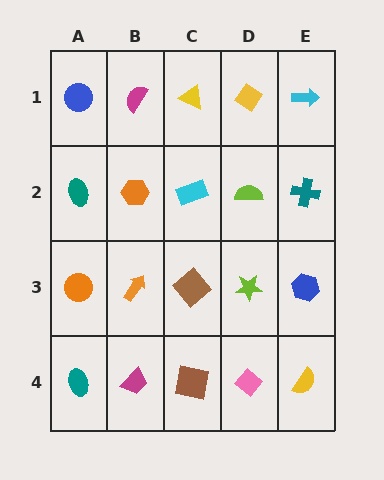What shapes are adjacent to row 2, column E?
A cyan arrow (row 1, column E), a blue hexagon (row 3, column E), a lime semicircle (row 2, column D).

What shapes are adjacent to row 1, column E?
A teal cross (row 2, column E), a yellow diamond (row 1, column D).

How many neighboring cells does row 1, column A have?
2.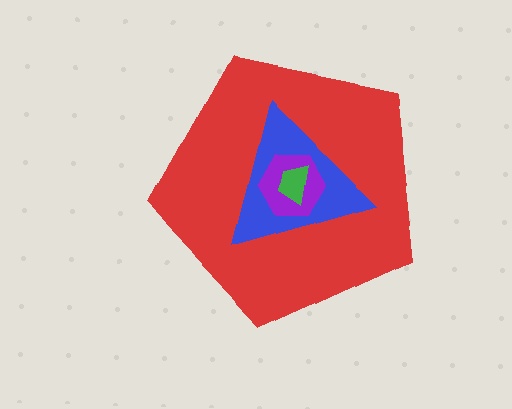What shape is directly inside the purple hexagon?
The green trapezoid.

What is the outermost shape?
The red pentagon.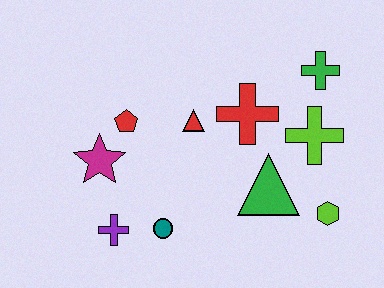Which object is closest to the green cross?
The lime cross is closest to the green cross.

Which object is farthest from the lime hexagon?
The magenta star is farthest from the lime hexagon.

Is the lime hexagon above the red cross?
No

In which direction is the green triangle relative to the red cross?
The green triangle is below the red cross.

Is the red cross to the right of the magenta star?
Yes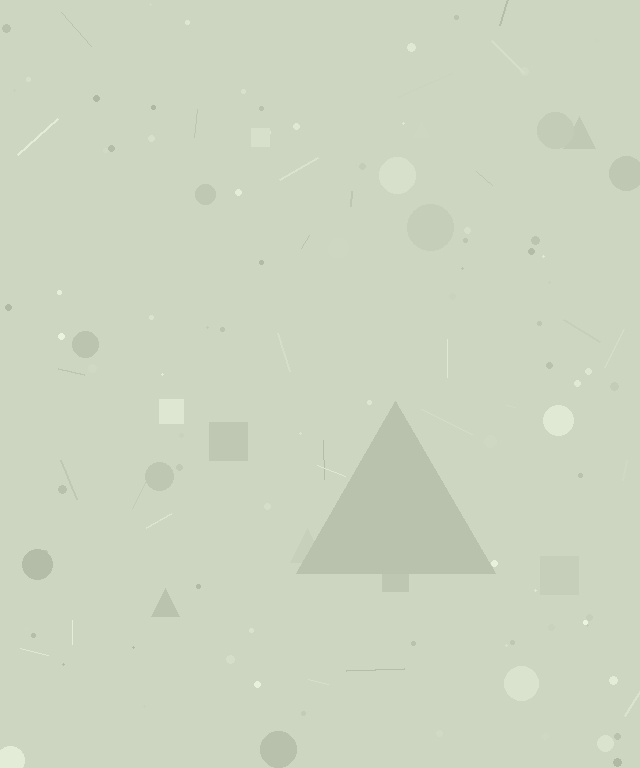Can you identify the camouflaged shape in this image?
The camouflaged shape is a triangle.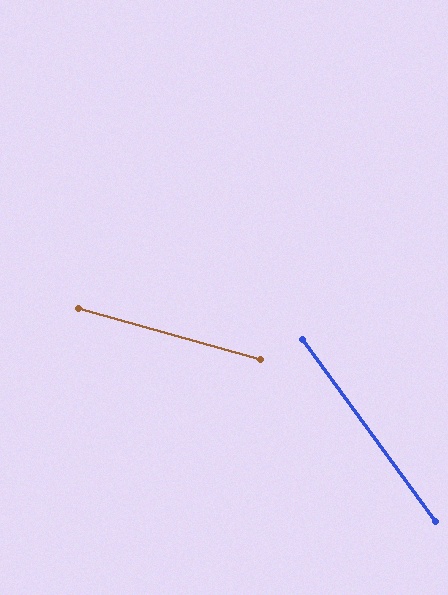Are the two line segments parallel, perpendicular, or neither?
Neither parallel nor perpendicular — they differ by about 38°.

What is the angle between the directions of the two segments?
Approximately 38 degrees.